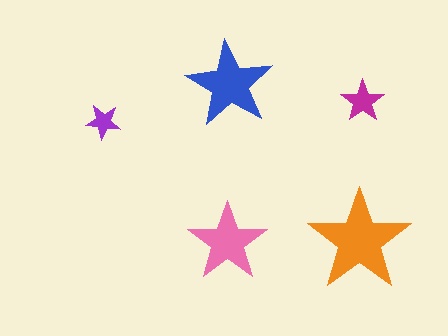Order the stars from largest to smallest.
the orange one, the blue one, the pink one, the magenta one, the purple one.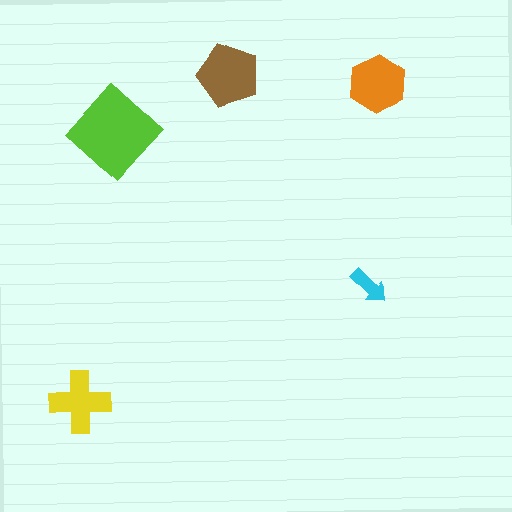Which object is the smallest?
The cyan arrow.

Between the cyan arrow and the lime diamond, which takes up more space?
The lime diamond.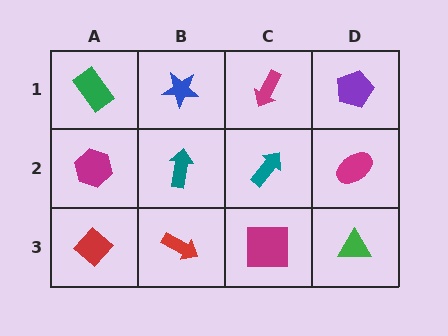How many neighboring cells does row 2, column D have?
3.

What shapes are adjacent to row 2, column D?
A purple pentagon (row 1, column D), a green triangle (row 3, column D), a teal arrow (row 2, column C).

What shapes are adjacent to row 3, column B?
A teal arrow (row 2, column B), a red diamond (row 3, column A), a magenta square (row 3, column C).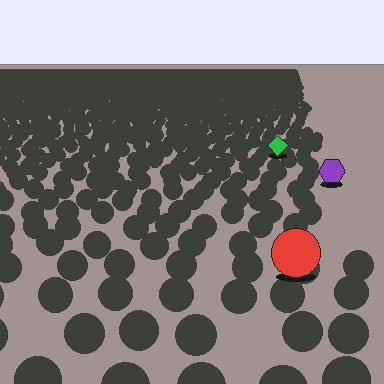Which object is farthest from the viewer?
The green diamond is farthest from the viewer. It appears smaller and the ground texture around it is denser.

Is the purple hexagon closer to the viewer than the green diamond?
Yes. The purple hexagon is closer — you can tell from the texture gradient: the ground texture is coarser near it.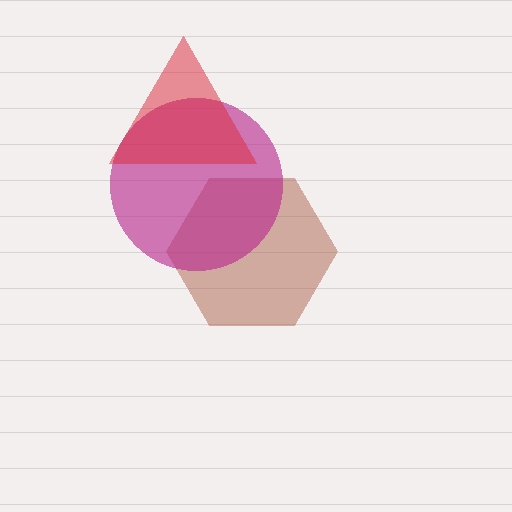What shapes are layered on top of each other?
The layered shapes are: a brown hexagon, a magenta circle, a red triangle.